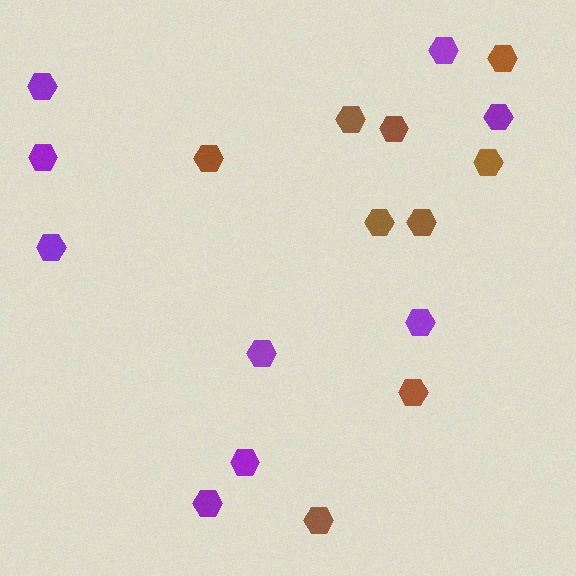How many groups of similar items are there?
There are 2 groups: one group of purple hexagons (9) and one group of brown hexagons (9).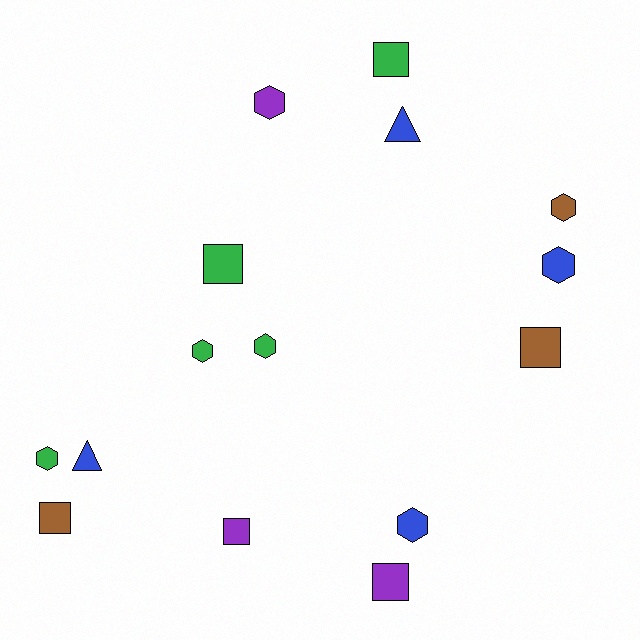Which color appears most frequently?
Green, with 5 objects.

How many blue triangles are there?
There are 2 blue triangles.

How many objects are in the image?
There are 15 objects.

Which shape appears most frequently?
Hexagon, with 7 objects.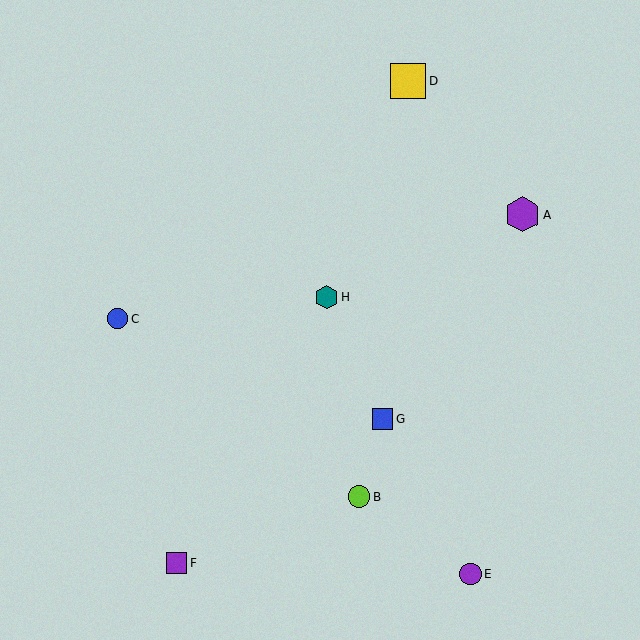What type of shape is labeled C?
Shape C is a blue circle.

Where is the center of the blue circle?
The center of the blue circle is at (118, 318).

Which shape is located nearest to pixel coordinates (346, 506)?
The lime circle (labeled B) at (359, 497) is nearest to that location.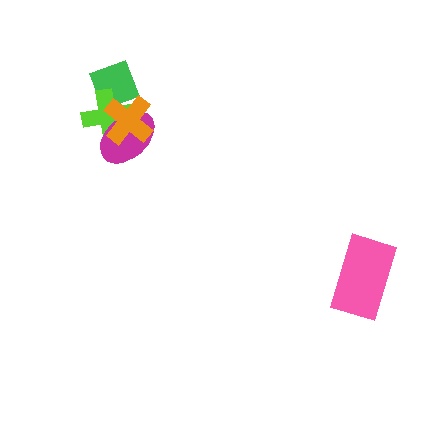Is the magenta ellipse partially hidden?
Yes, it is partially covered by another shape.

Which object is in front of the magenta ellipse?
The orange cross is in front of the magenta ellipse.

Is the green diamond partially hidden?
Yes, it is partially covered by another shape.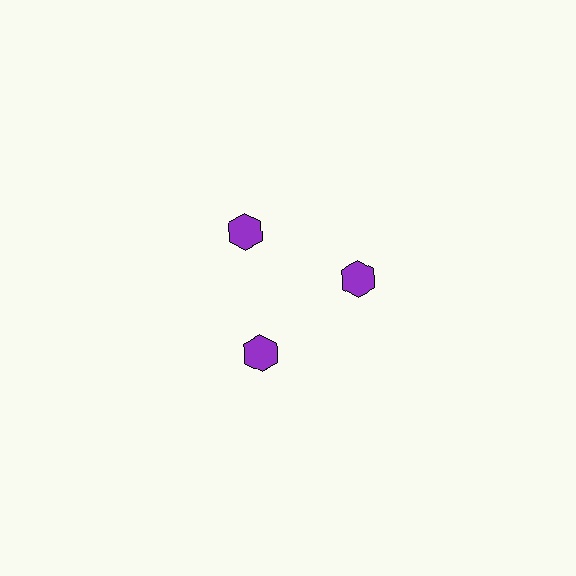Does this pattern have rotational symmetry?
Yes, this pattern has 3-fold rotational symmetry. It looks the same after rotating 120 degrees around the center.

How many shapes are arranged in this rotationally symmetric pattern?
There are 3 shapes, arranged in 3 groups of 1.